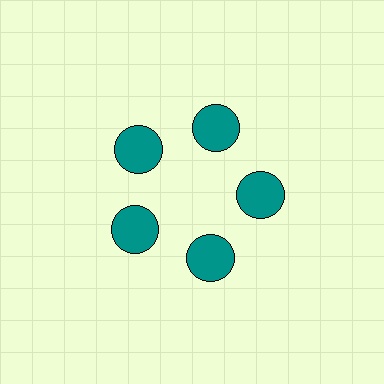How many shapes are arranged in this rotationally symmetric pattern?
There are 5 shapes, arranged in 5 groups of 1.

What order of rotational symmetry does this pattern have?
This pattern has 5-fold rotational symmetry.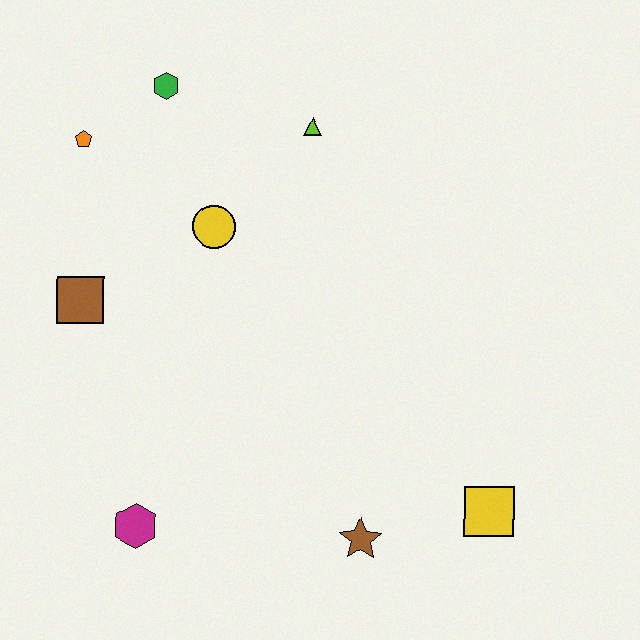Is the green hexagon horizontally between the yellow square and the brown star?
No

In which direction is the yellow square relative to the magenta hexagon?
The yellow square is to the right of the magenta hexagon.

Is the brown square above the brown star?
Yes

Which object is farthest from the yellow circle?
The yellow square is farthest from the yellow circle.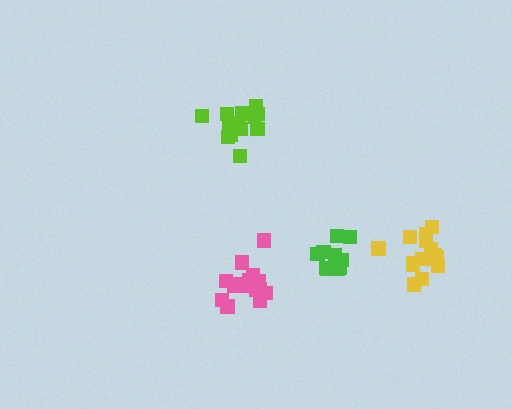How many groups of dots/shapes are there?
There are 4 groups.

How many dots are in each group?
Group 1: 10 dots, Group 2: 16 dots, Group 3: 15 dots, Group 4: 14 dots (55 total).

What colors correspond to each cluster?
The clusters are colored: green, pink, yellow, lime.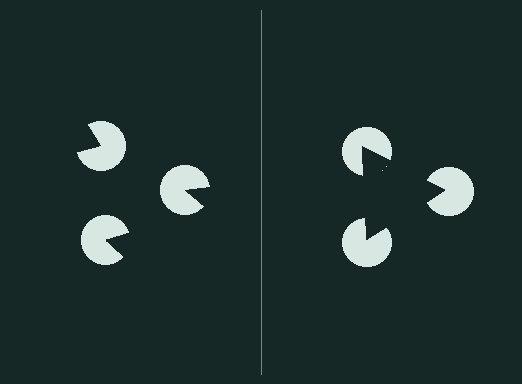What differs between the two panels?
The pac-man discs are positioned identically on both sides; only the wedge orientations differ. On the right they align to a triangle; on the left they are misaligned.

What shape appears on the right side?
An illusory triangle.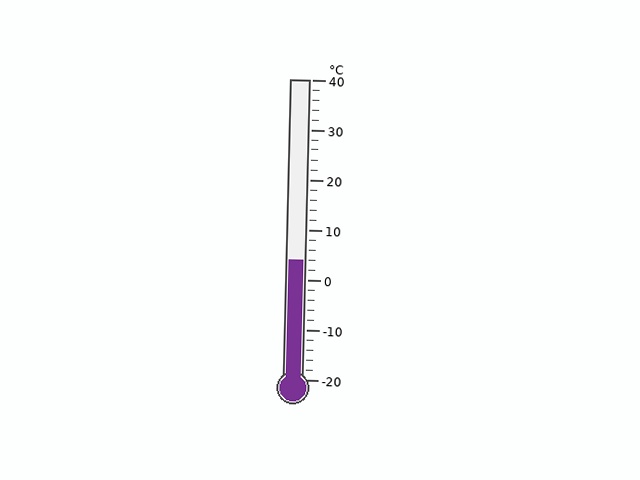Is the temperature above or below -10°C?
The temperature is above -10°C.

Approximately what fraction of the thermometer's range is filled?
The thermometer is filled to approximately 40% of its range.